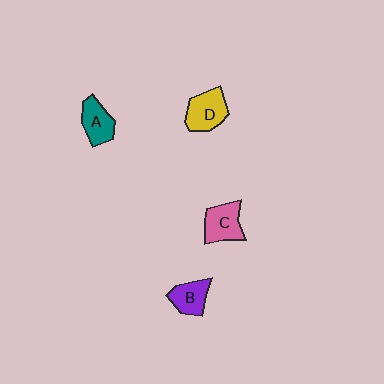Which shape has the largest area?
Shape D (yellow).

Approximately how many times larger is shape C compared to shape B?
Approximately 1.2 times.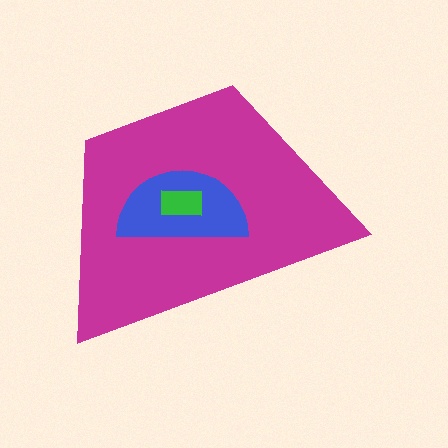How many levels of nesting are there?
3.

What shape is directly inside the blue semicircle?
The green rectangle.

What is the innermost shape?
The green rectangle.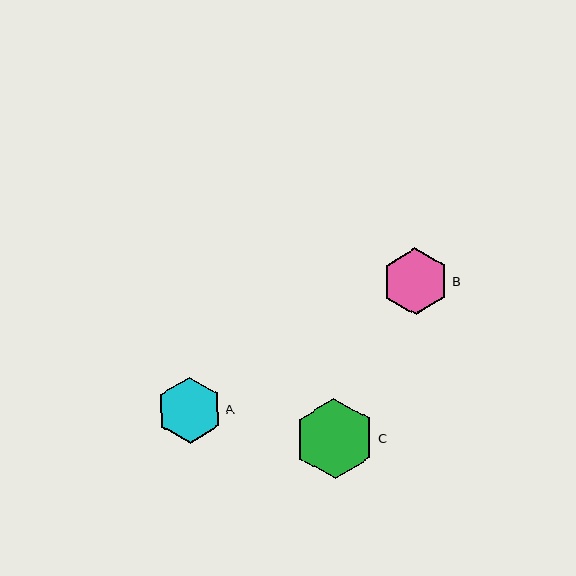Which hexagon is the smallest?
Hexagon A is the smallest with a size of approximately 66 pixels.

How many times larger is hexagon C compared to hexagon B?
Hexagon C is approximately 1.2 times the size of hexagon B.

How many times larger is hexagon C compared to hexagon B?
Hexagon C is approximately 1.2 times the size of hexagon B.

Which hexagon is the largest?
Hexagon C is the largest with a size of approximately 80 pixels.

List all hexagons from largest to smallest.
From largest to smallest: C, B, A.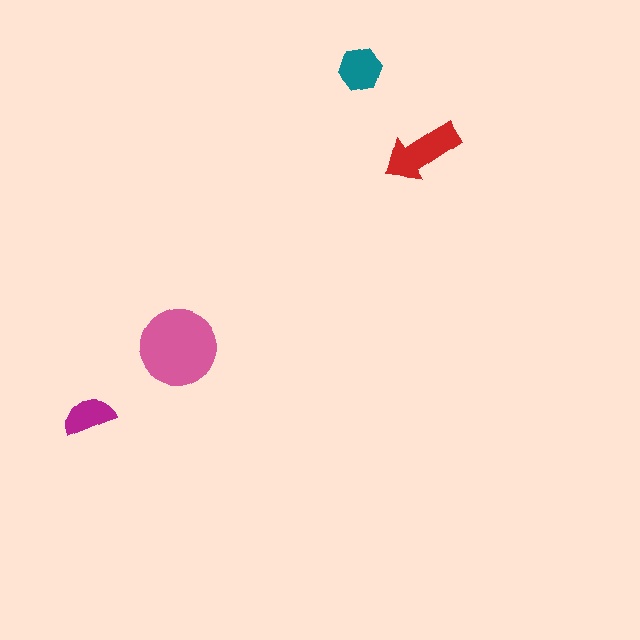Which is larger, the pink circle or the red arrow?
The pink circle.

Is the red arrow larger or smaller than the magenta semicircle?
Larger.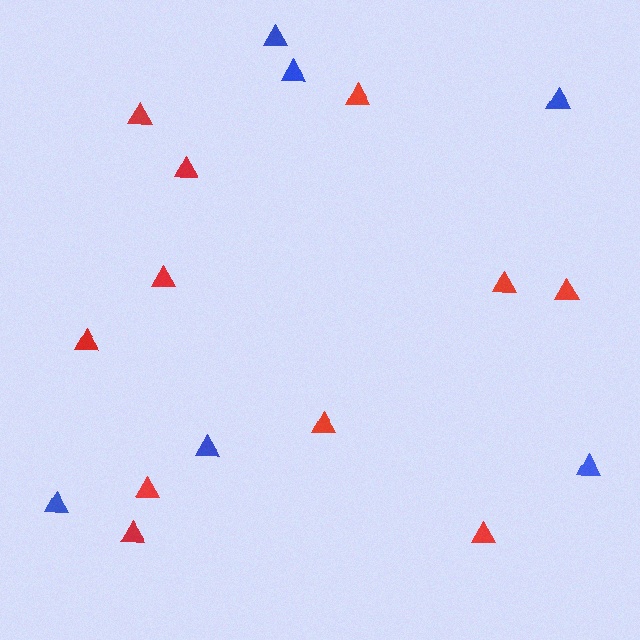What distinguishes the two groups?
There are 2 groups: one group of blue triangles (6) and one group of red triangles (11).